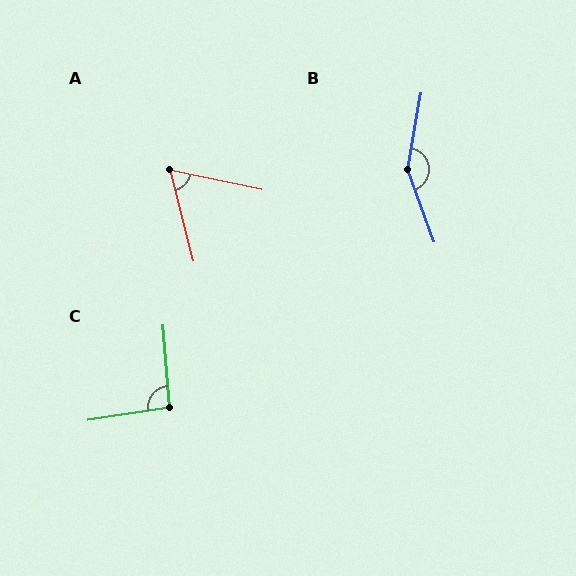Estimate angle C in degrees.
Approximately 94 degrees.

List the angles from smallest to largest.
A (64°), C (94°), B (150°).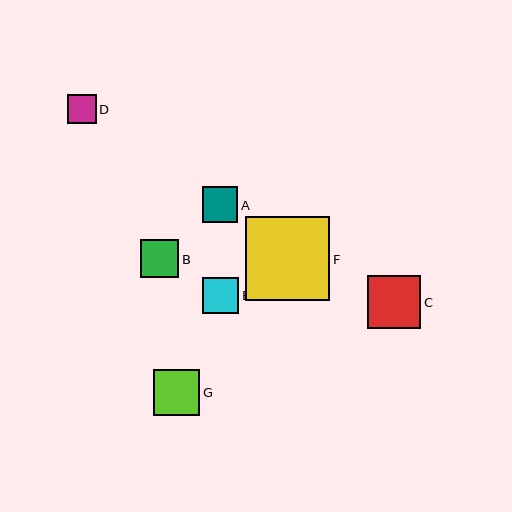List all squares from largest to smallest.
From largest to smallest: F, C, G, B, E, A, D.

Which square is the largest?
Square F is the largest with a size of approximately 84 pixels.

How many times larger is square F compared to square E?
Square F is approximately 2.3 times the size of square E.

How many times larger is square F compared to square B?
Square F is approximately 2.2 times the size of square B.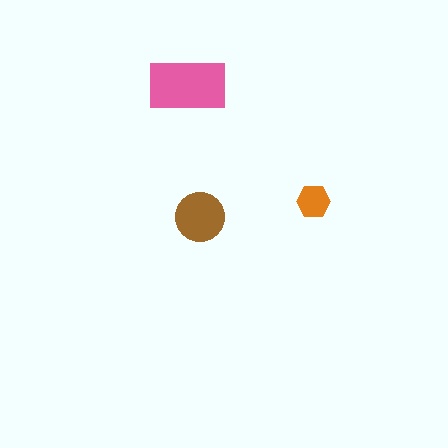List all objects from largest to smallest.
The pink rectangle, the brown circle, the orange hexagon.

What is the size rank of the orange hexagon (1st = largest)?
3rd.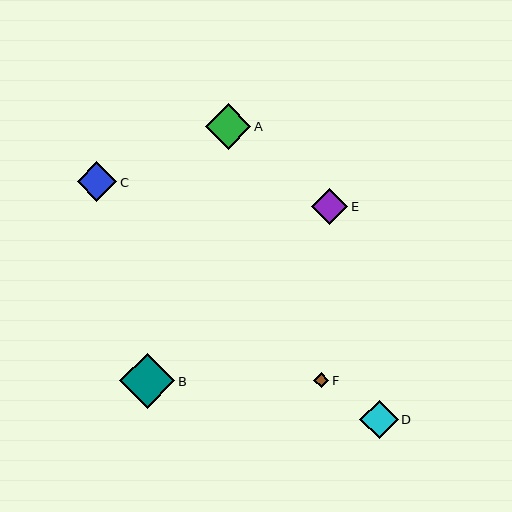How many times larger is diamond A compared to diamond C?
Diamond A is approximately 1.2 times the size of diamond C.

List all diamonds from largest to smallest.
From largest to smallest: B, A, C, D, E, F.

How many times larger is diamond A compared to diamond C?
Diamond A is approximately 1.2 times the size of diamond C.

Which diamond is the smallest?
Diamond F is the smallest with a size of approximately 15 pixels.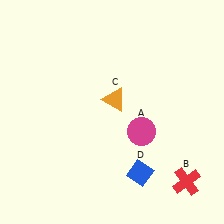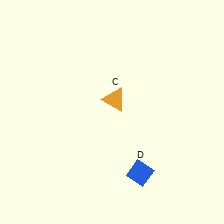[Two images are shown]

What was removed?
The red cross (B), the magenta circle (A) were removed in Image 2.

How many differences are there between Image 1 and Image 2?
There are 2 differences between the two images.